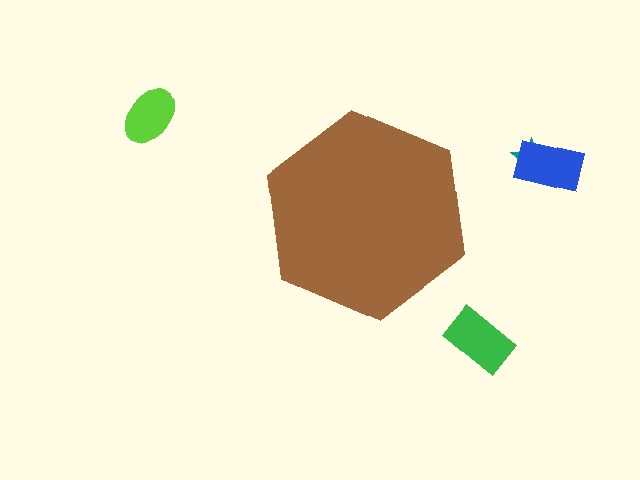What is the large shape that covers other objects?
A brown hexagon.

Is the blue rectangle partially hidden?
No, the blue rectangle is fully visible.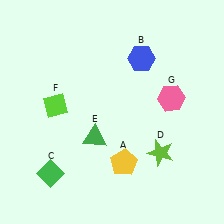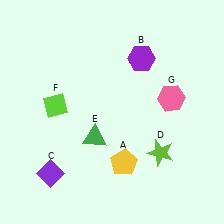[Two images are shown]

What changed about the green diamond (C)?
In Image 1, C is green. In Image 2, it changed to purple.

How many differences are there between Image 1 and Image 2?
There are 2 differences between the two images.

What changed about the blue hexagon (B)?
In Image 1, B is blue. In Image 2, it changed to purple.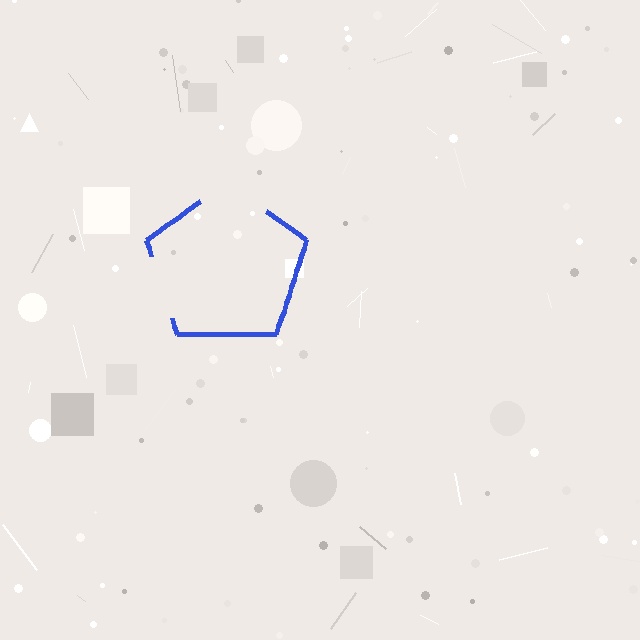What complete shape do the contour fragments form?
The contour fragments form a pentagon.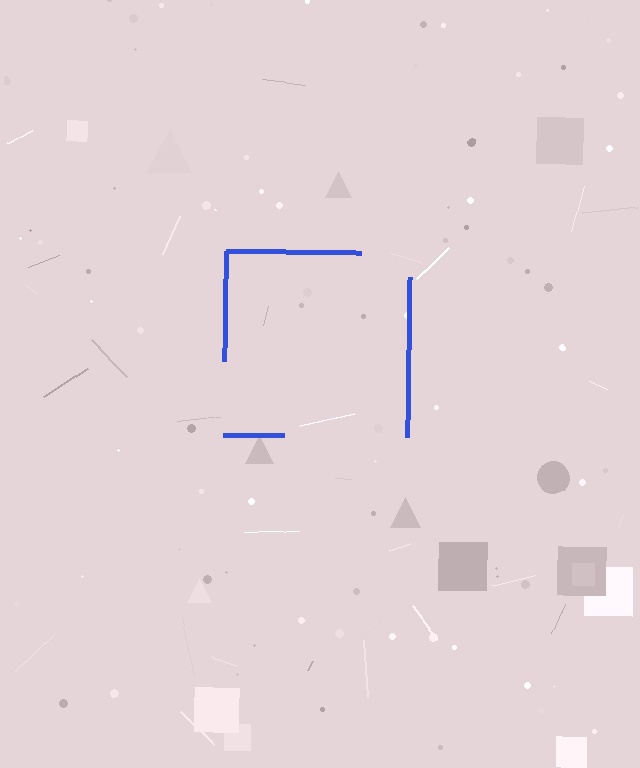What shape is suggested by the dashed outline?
The dashed outline suggests a square.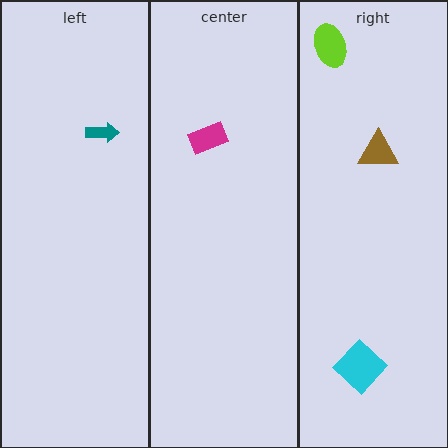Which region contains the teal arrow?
The left region.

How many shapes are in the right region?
3.